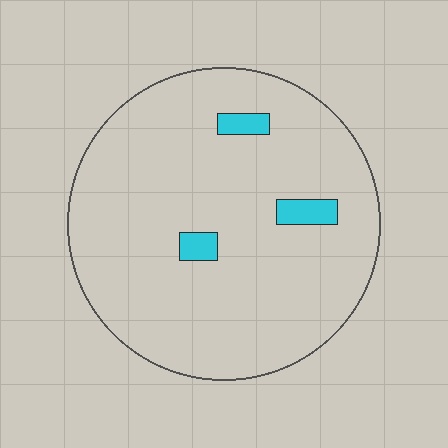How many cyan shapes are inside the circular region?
3.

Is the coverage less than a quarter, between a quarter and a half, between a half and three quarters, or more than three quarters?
Less than a quarter.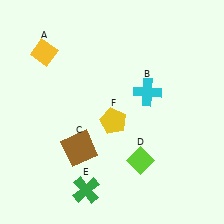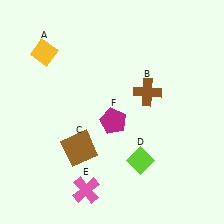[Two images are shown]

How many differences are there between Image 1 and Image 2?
There are 3 differences between the two images.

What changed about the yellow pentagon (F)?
In Image 1, F is yellow. In Image 2, it changed to magenta.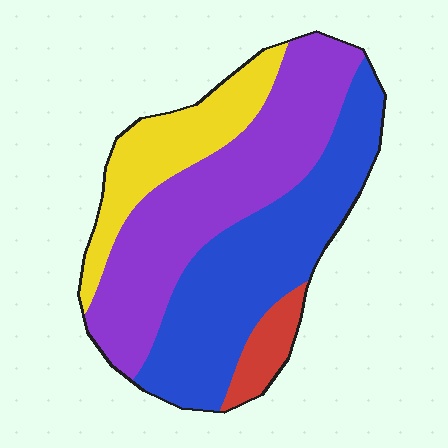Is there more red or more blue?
Blue.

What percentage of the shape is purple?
Purple takes up about two fifths (2/5) of the shape.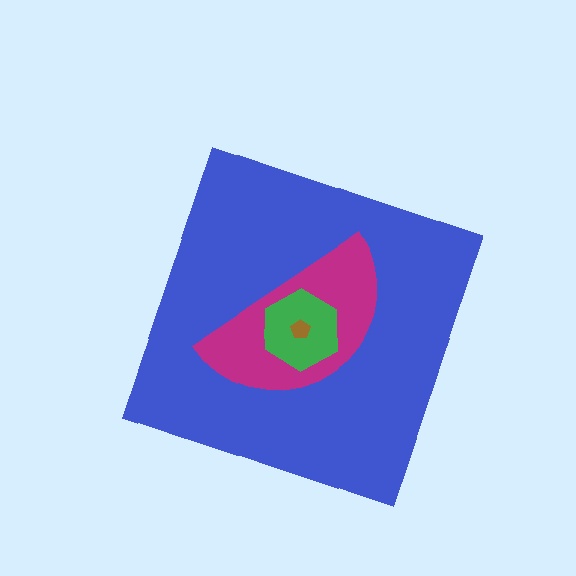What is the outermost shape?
The blue diamond.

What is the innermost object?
The brown pentagon.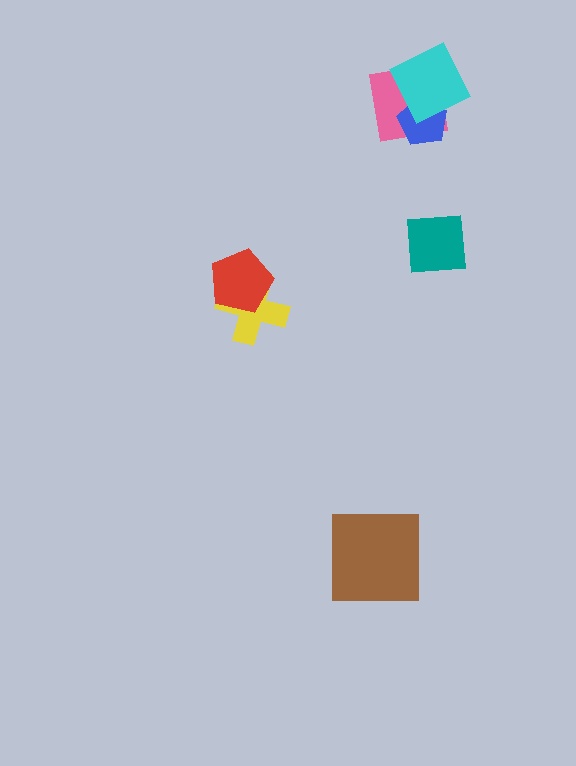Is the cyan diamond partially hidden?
No, no other shape covers it.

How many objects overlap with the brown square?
0 objects overlap with the brown square.